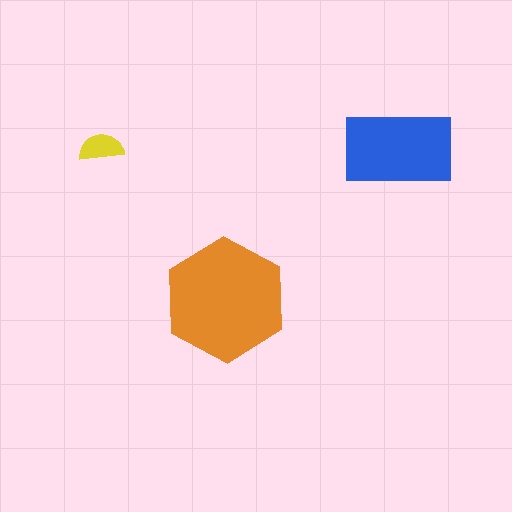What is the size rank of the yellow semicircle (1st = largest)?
3rd.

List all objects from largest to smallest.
The orange hexagon, the blue rectangle, the yellow semicircle.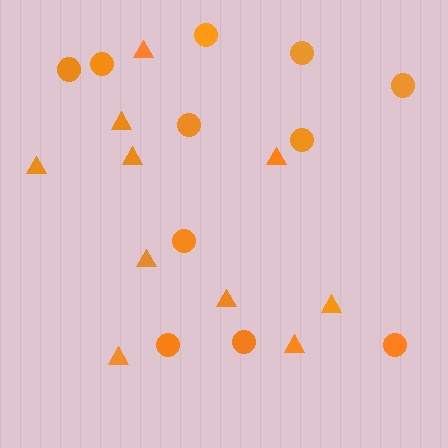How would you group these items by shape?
There are 2 groups: one group of circles (11) and one group of triangles (10).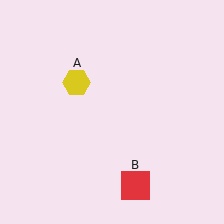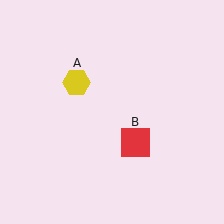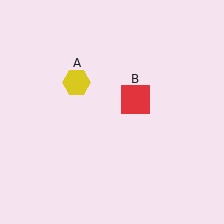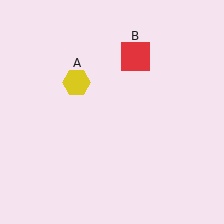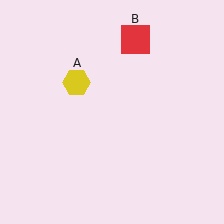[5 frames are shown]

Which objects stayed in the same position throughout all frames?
Yellow hexagon (object A) remained stationary.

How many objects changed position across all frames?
1 object changed position: red square (object B).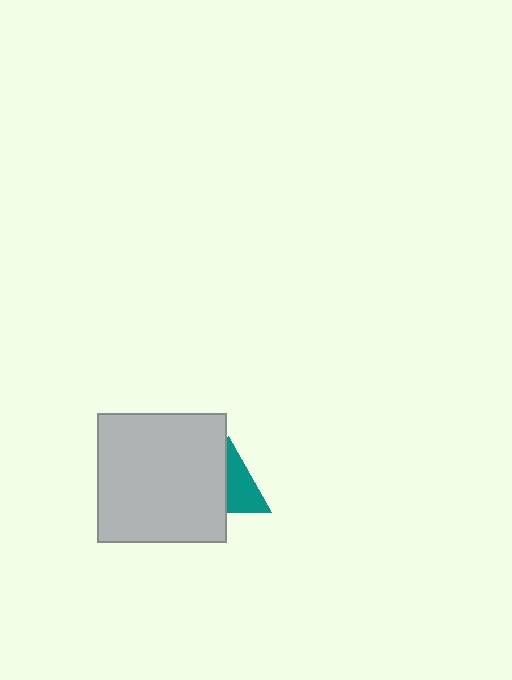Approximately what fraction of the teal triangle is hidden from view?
Roughly 48% of the teal triangle is hidden behind the light gray square.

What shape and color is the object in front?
The object in front is a light gray square.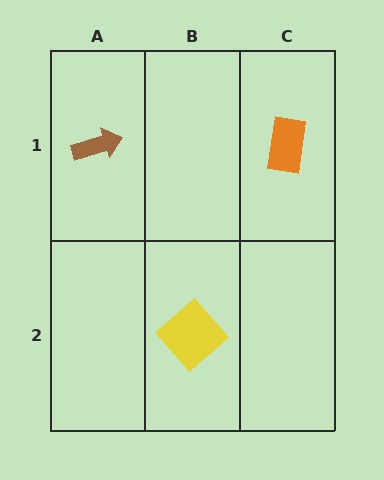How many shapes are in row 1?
2 shapes.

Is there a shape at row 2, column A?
No, that cell is empty.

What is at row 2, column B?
A yellow diamond.